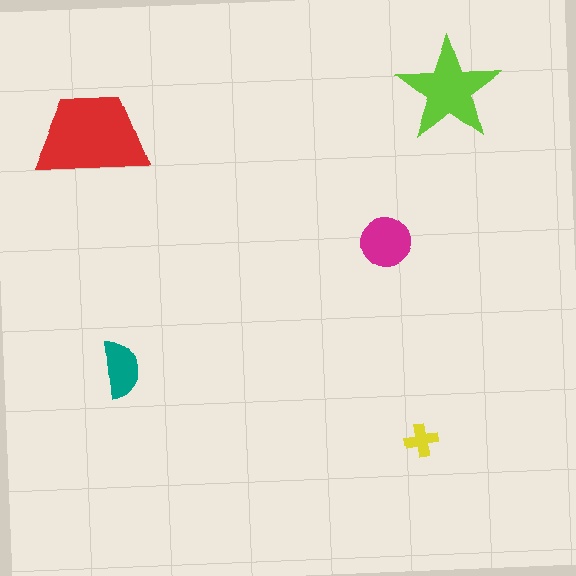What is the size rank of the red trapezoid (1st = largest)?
1st.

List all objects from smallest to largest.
The yellow cross, the teal semicircle, the magenta circle, the lime star, the red trapezoid.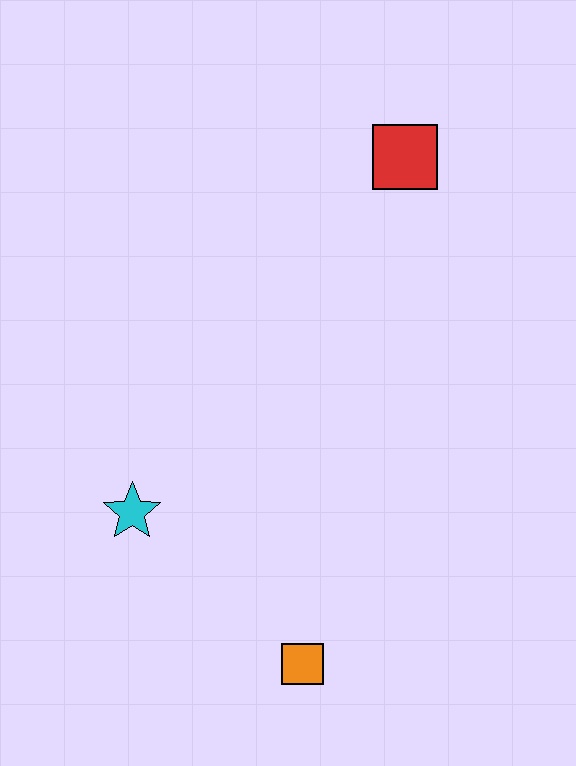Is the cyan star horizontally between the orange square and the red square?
No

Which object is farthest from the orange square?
The red square is farthest from the orange square.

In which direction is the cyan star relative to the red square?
The cyan star is below the red square.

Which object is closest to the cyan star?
The orange square is closest to the cyan star.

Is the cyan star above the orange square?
Yes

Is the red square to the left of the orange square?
No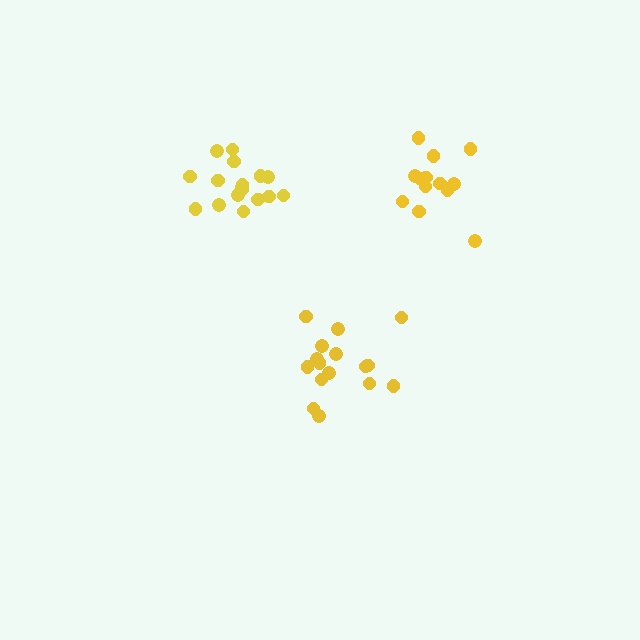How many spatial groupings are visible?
There are 3 spatial groupings.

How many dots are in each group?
Group 1: 17 dots, Group 2: 13 dots, Group 3: 16 dots (46 total).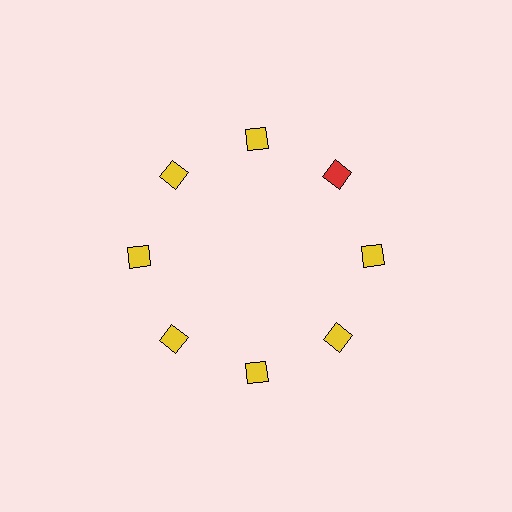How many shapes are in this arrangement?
There are 8 shapes arranged in a ring pattern.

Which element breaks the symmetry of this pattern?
The red square at roughly the 2 o'clock position breaks the symmetry. All other shapes are yellow squares.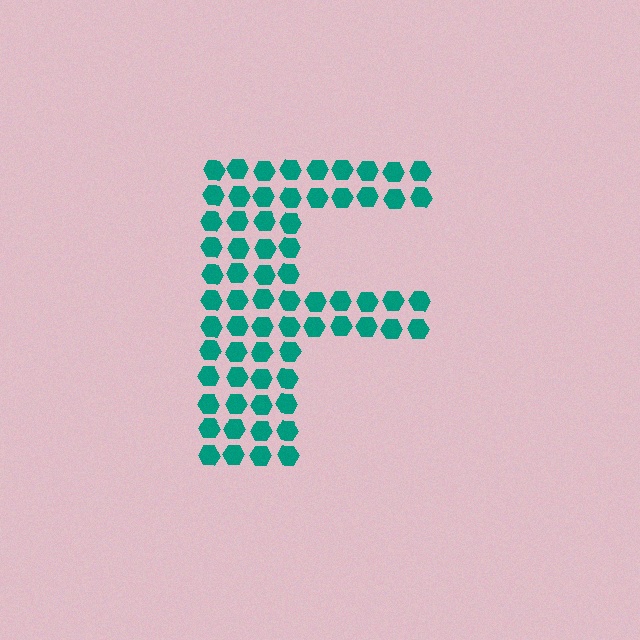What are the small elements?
The small elements are hexagons.